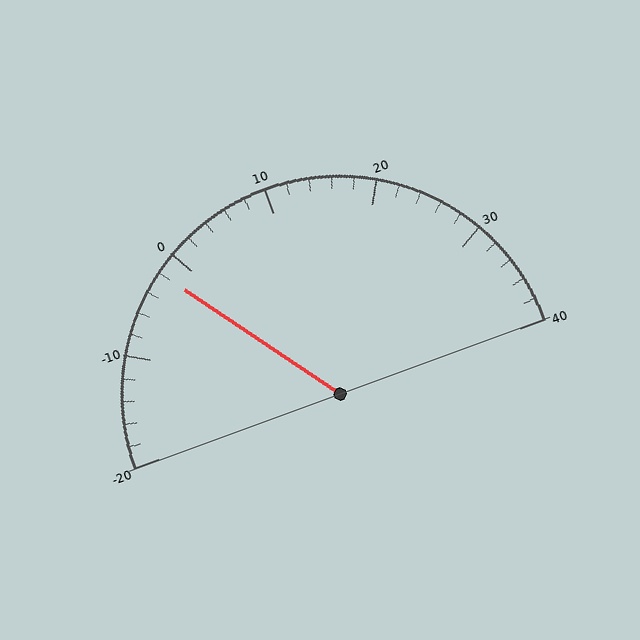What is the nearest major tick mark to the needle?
The nearest major tick mark is 0.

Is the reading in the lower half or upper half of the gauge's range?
The reading is in the lower half of the range (-20 to 40).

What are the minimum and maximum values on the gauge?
The gauge ranges from -20 to 40.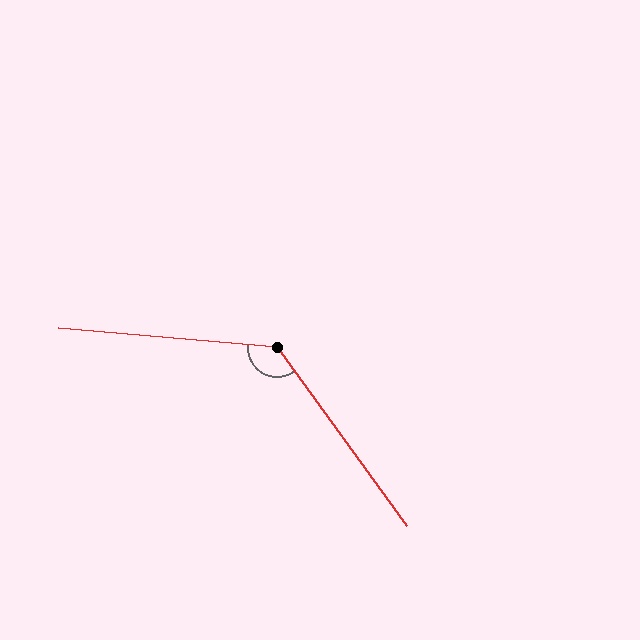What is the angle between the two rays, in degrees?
Approximately 131 degrees.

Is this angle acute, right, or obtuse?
It is obtuse.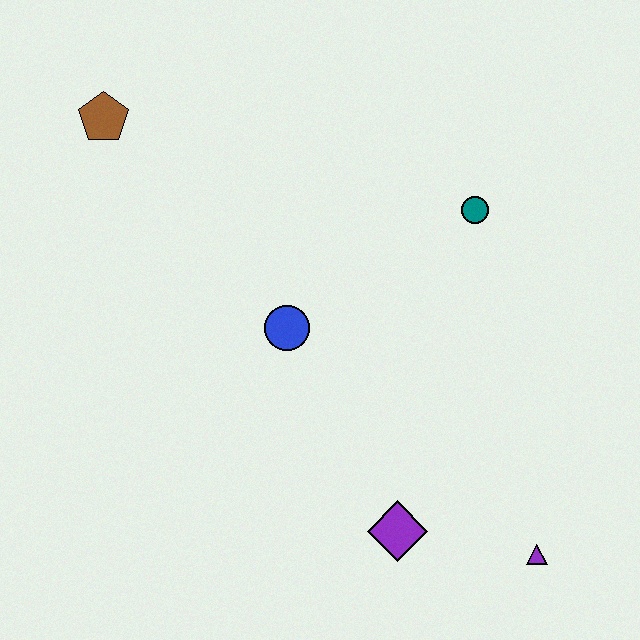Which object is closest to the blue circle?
The teal circle is closest to the blue circle.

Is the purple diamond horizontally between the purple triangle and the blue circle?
Yes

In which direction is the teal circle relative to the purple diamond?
The teal circle is above the purple diamond.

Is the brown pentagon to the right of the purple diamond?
No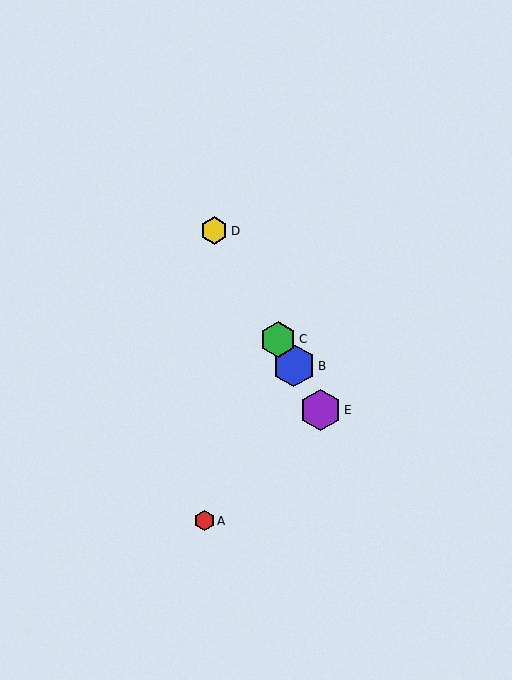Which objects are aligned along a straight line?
Objects B, C, D, E are aligned along a straight line.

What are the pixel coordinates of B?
Object B is at (294, 366).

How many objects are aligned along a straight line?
4 objects (B, C, D, E) are aligned along a straight line.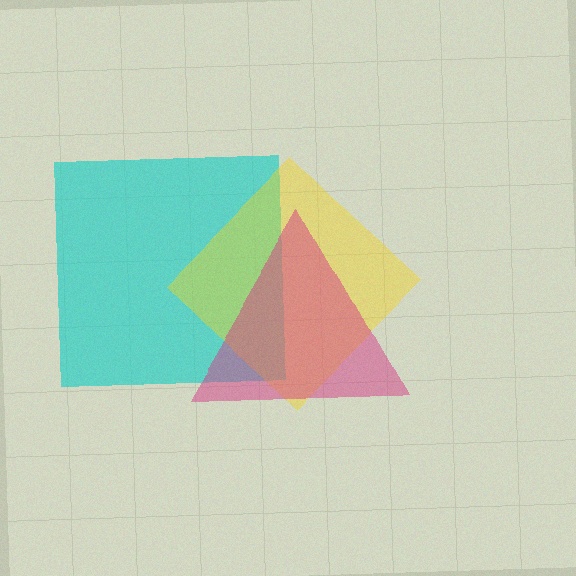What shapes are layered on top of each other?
The layered shapes are: a cyan square, a yellow diamond, a magenta triangle.